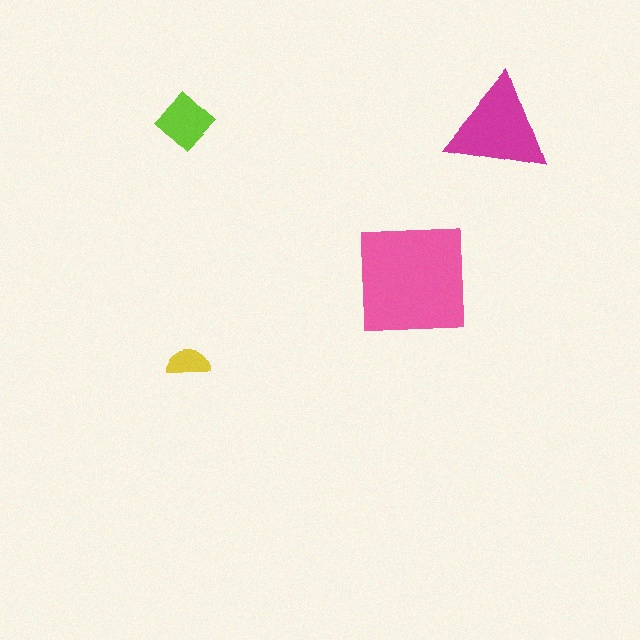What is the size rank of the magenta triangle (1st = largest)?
2nd.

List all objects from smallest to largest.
The yellow semicircle, the lime diamond, the magenta triangle, the pink square.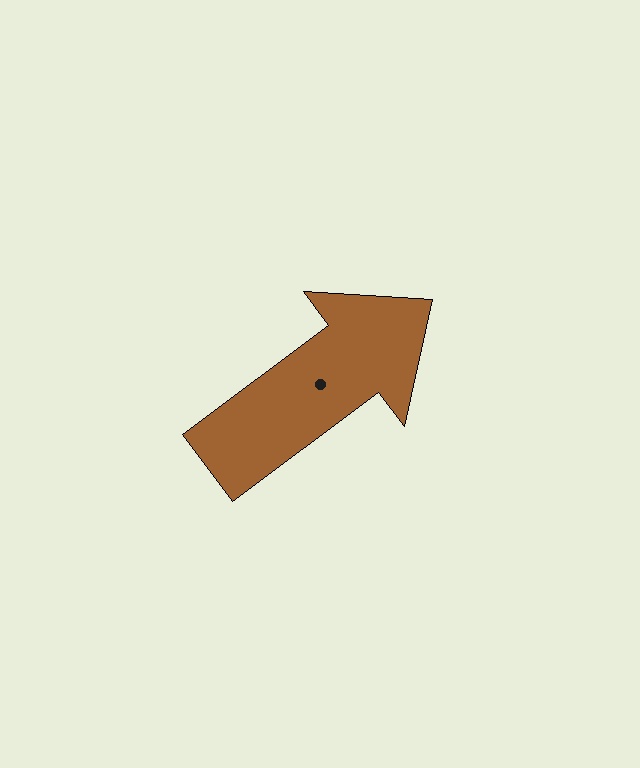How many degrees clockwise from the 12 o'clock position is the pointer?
Approximately 53 degrees.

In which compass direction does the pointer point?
Northeast.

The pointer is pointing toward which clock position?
Roughly 2 o'clock.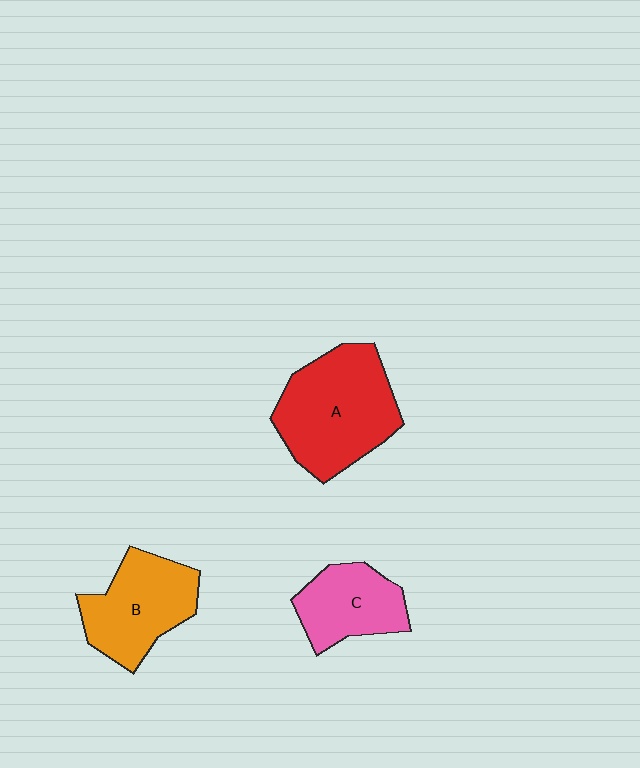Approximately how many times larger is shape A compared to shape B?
Approximately 1.3 times.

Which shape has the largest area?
Shape A (red).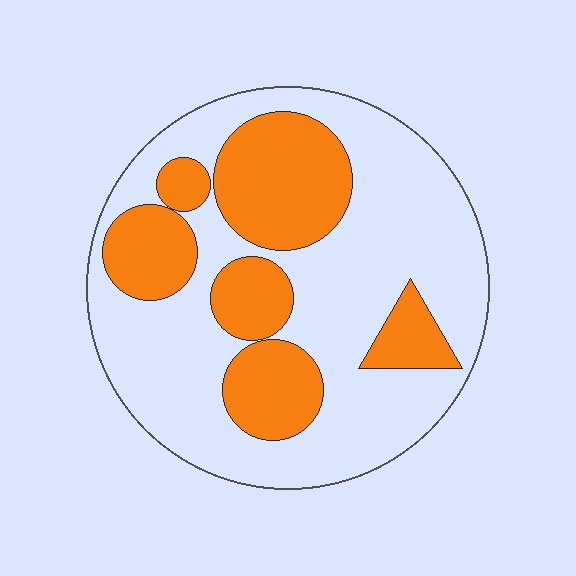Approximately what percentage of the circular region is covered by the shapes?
Approximately 35%.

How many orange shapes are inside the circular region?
6.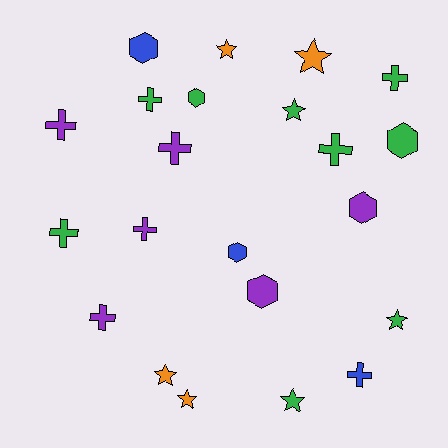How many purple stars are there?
There are no purple stars.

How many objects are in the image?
There are 22 objects.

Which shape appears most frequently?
Cross, with 9 objects.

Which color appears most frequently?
Green, with 9 objects.